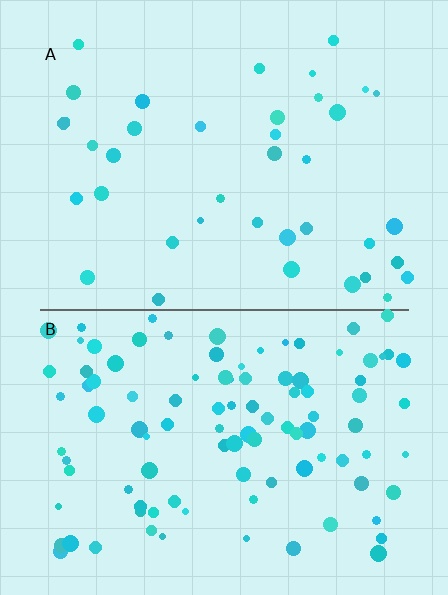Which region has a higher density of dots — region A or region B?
B (the bottom).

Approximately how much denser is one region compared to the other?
Approximately 2.6× — region B over region A.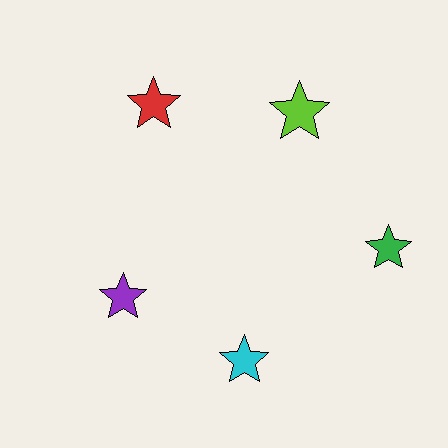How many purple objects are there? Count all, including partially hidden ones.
There is 1 purple object.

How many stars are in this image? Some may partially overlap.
There are 5 stars.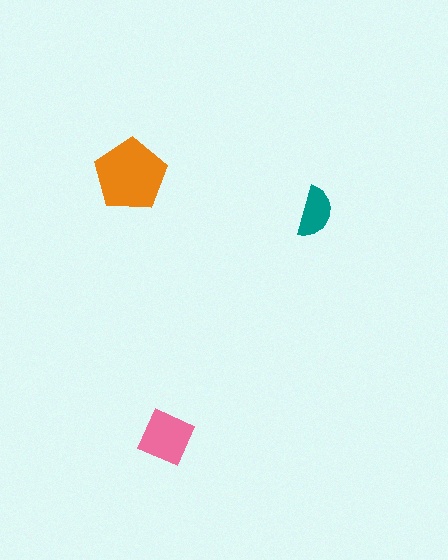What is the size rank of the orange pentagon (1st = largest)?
1st.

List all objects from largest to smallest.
The orange pentagon, the pink square, the teal semicircle.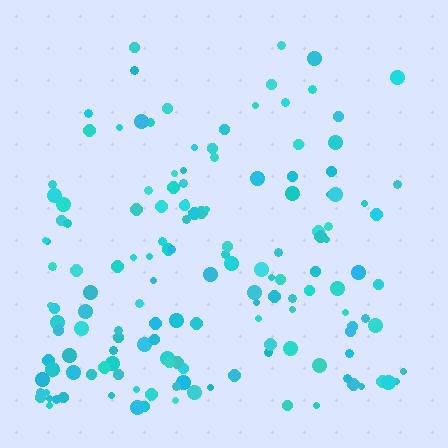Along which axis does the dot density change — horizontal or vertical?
Vertical.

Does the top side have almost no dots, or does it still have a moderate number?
Still a moderate number, just noticeably fewer than the bottom.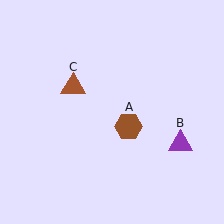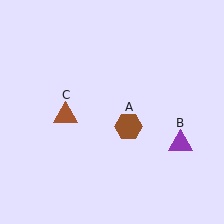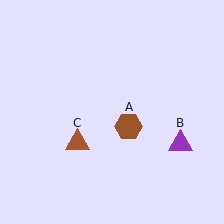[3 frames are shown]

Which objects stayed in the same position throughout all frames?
Brown hexagon (object A) and purple triangle (object B) remained stationary.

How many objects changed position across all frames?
1 object changed position: brown triangle (object C).